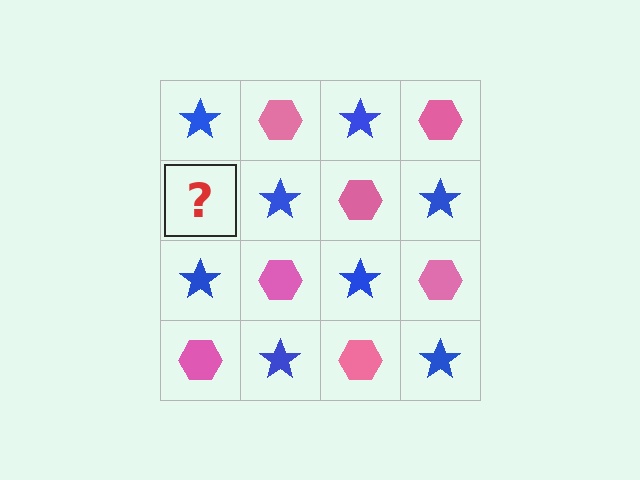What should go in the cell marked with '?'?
The missing cell should contain a pink hexagon.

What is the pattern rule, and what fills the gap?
The rule is that it alternates blue star and pink hexagon in a checkerboard pattern. The gap should be filled with a pink hexagon.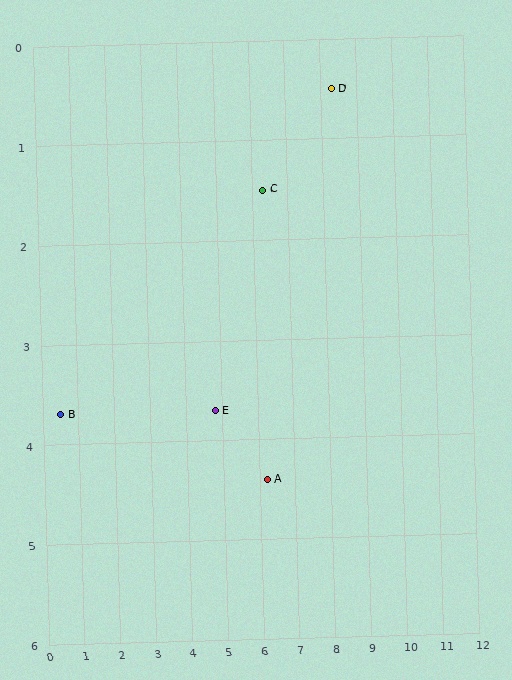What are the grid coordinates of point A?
Point A is at approximately (6.2, 4.4).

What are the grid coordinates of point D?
Point D is at approximately (8.3, 0.5).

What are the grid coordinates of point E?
Point E is at approximately (4.8, 3.7).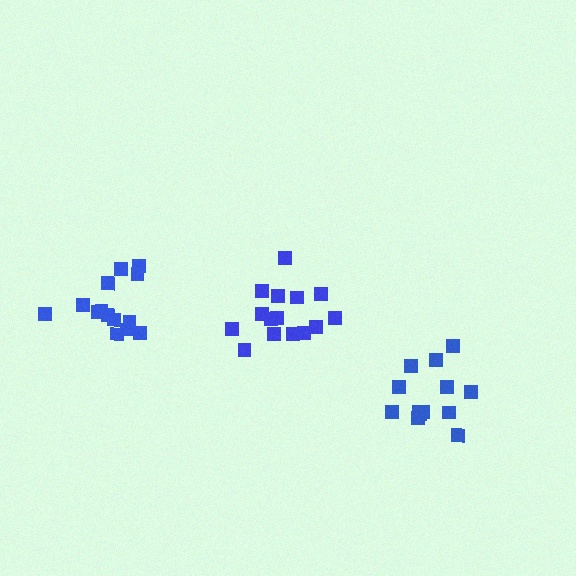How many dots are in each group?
Group 1: 15 dots, Group 2: 13 dots, Group 3: 14 dots (42 total).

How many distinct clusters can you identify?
There are 3 distinct clusters.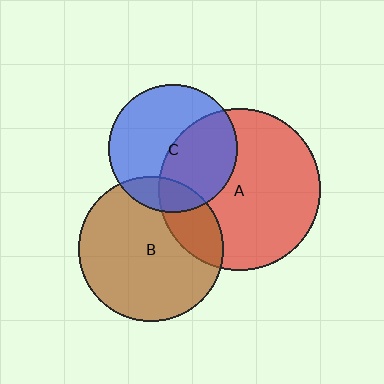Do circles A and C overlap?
Yes.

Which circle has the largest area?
Circle A (red).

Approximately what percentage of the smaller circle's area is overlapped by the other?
Approximately 45%.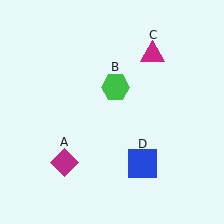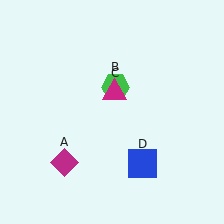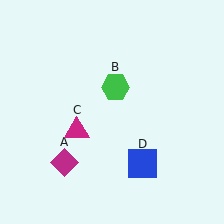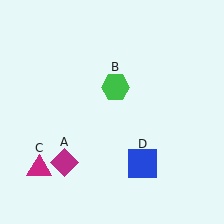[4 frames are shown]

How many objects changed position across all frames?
1 object changed position: magenta triangle (object C).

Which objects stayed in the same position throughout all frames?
Magenta diamond (object A) and green hexagon (object B) and blue square (object D) remained stationary.